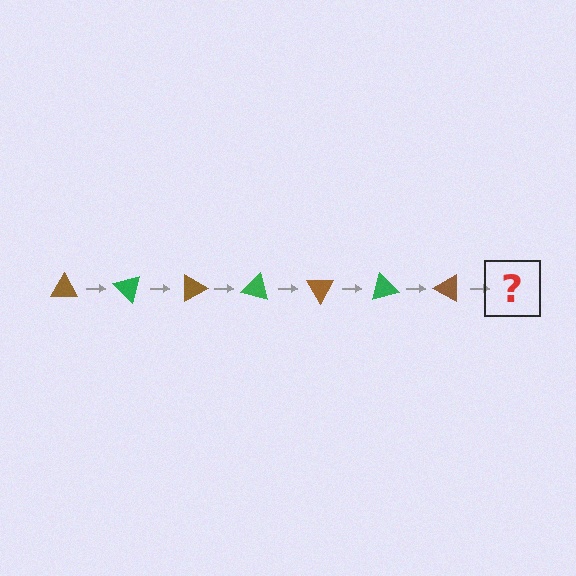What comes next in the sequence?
The next element should be a green triangle, rotated 315 degrees from the start.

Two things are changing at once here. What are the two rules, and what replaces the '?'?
The two rules are that it rotates 45 degrees each step and the color cycles through brown and green. The '?' should be a green triangle, rotated 315 degrees from the start.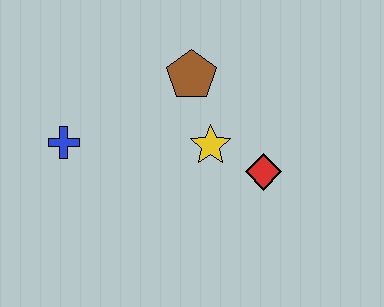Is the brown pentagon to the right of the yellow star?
No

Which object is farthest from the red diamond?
The blue cross is farthest from the red diamond.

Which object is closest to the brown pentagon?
The yellow star is closest to the brown pentagon.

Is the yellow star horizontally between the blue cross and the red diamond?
Yes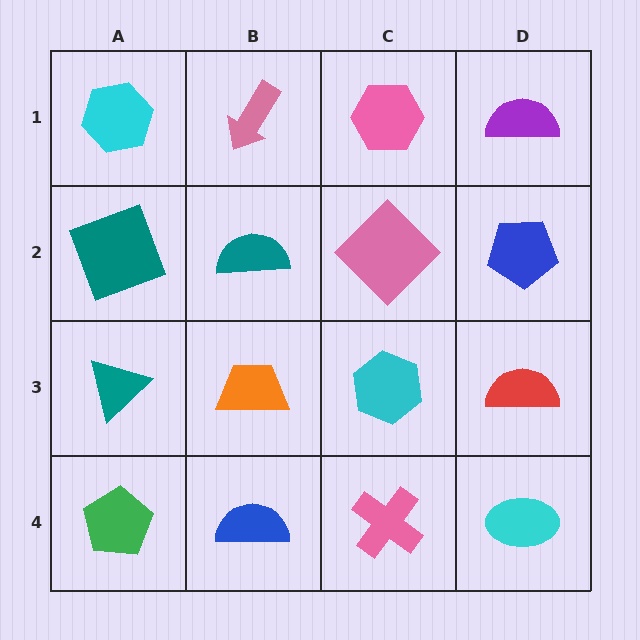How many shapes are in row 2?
4 shapes.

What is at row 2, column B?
A teal semicircle.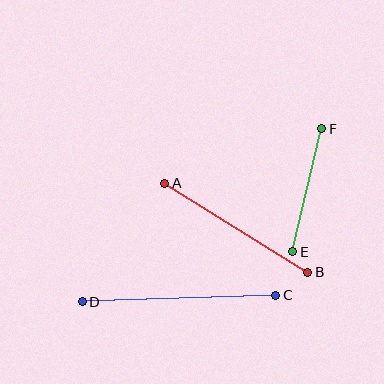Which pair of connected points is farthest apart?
Points C and D are farthest apart.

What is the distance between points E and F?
The distance is approximately 127 pixels.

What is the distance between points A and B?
The distance is approximately 169 pixels.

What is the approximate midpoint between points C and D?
The midpoint is at approximately (179, 299) pixels.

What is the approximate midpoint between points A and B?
The midpoint is at approximately (236, 228) pixels.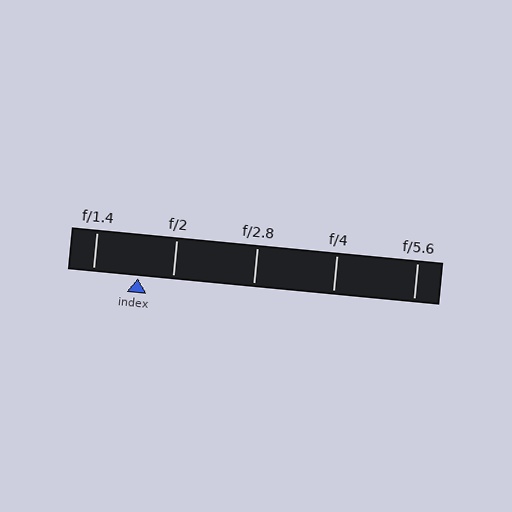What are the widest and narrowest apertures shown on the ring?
The widest aperture shown is f/1.4 and the narrowest is f/5.6.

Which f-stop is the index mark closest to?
The index mark is closest to f/2.